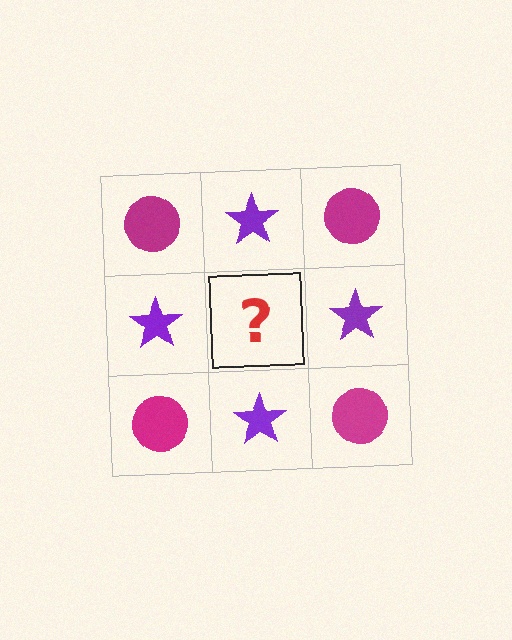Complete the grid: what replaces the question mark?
The question mark should be replaced with a magenta circle.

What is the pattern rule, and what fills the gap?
The rule is that it alternates magenta circle and purple star in a checkerboard pattern. The gap should be filled with a magenta circle.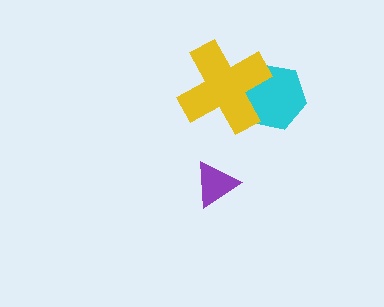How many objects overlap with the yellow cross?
1 object overlaps with the yellow cross.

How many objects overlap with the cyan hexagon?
1 object overlaps with the cyan hexagon.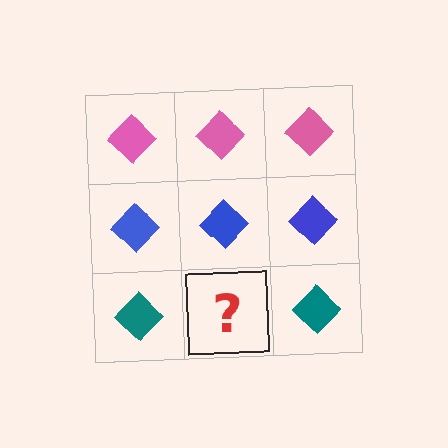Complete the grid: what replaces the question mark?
The question mark should be replaced with a teal diamond.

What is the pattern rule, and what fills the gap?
The rule is that each row has a consistent color. The gap should be filled with a teal diamond.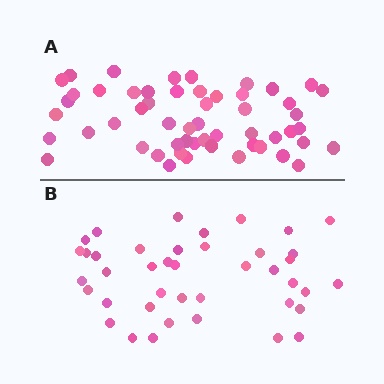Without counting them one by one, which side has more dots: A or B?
Region A (the top region) has more dots.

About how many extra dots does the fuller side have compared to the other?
Region A has approximately 15 more dots than region B.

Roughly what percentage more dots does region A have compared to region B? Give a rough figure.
About 30% more.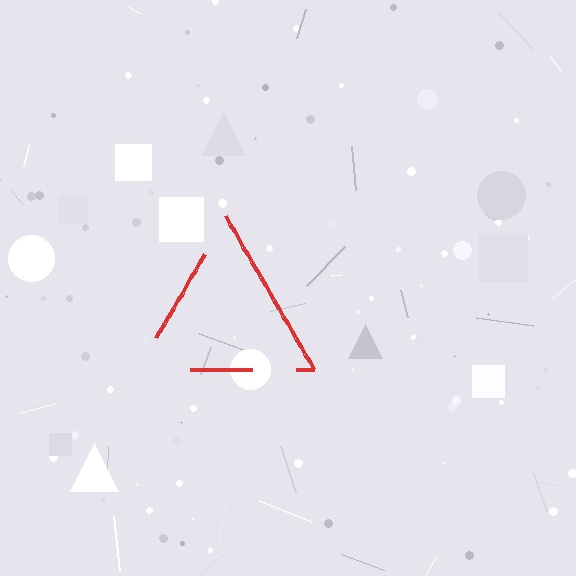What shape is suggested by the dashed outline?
The dashed outline suggests a triangle.